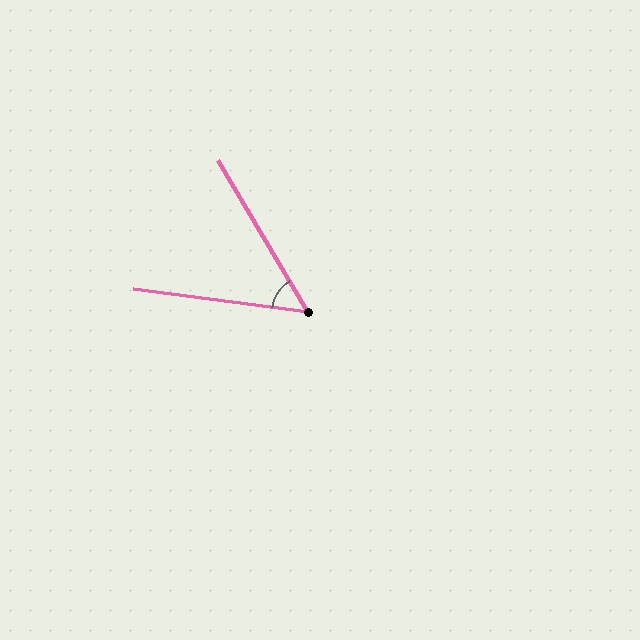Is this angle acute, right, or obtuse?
It is acute.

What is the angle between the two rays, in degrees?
Approximately 52 degrees.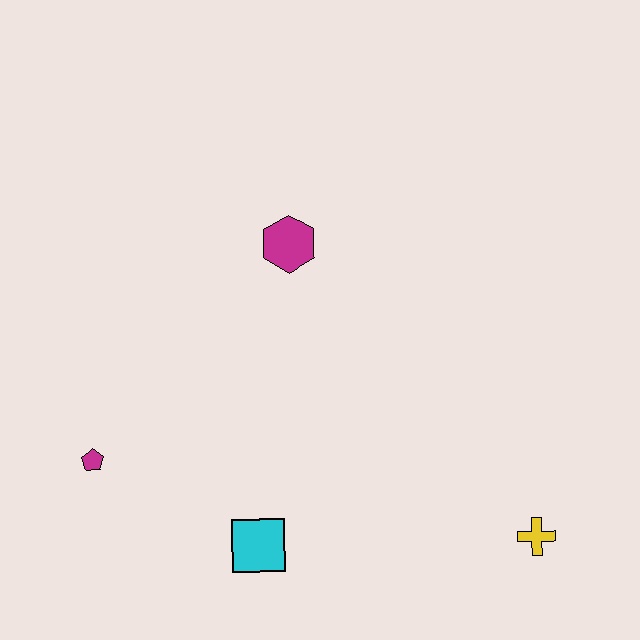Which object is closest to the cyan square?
The magenta pentagon is closest to the cyan square.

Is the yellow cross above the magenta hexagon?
No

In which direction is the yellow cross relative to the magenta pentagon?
The yellow cross is to the right of the magenta pentagon.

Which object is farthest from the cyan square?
The magenta hexagon is farthest from the cyan square.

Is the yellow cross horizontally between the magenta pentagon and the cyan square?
No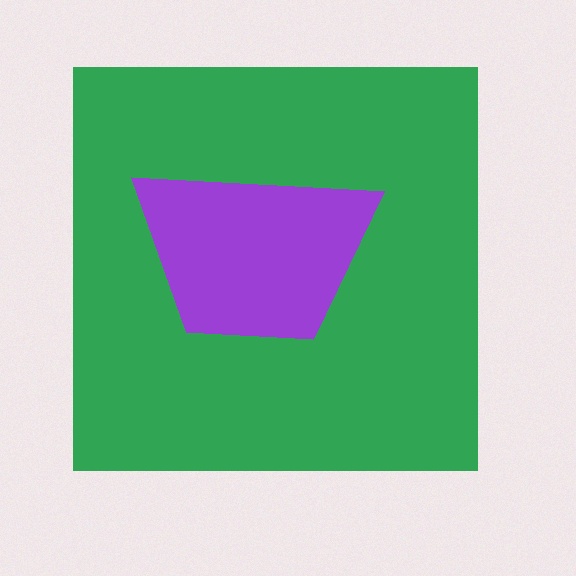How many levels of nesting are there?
2.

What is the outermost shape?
The green square.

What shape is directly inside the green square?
The purple trapezoid.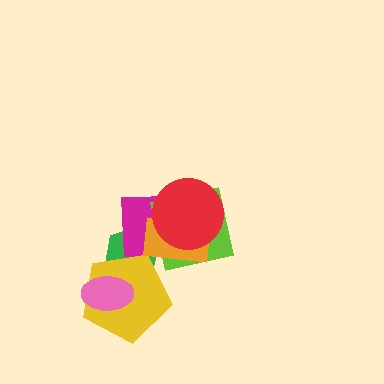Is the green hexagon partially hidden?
Yes, it is partially covered by another shape.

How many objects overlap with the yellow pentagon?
2 objects overlap with the yellow pentagon.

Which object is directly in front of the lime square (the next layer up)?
The orange rectangle is directly in front of the lime square.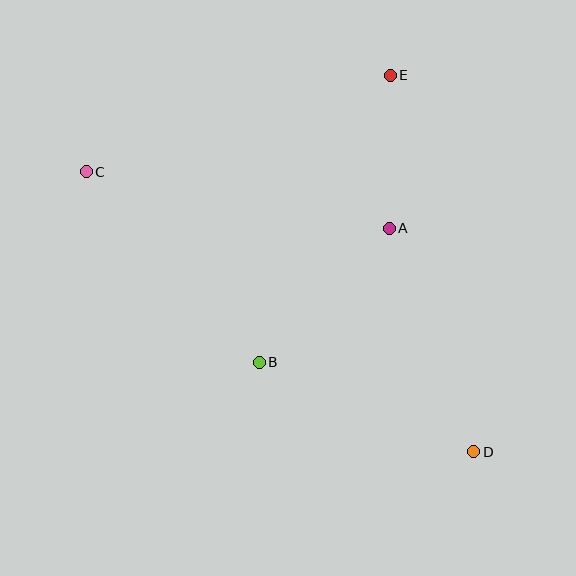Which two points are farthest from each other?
Points C and D are farthest from each other.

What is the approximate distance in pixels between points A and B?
The distance between A and B is approximately 187 pixels.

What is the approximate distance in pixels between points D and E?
The distance between D and E is approximately 386 pixels.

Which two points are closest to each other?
Points A and E are closest to each other.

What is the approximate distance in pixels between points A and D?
The distance between A and D is approximately 239 pixels.